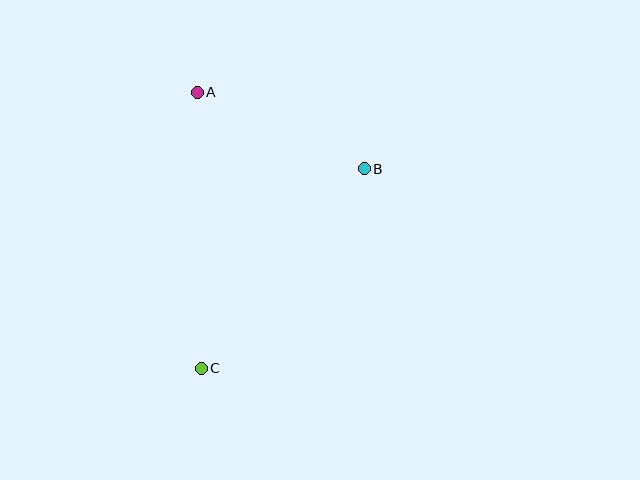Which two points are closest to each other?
Points A and B are closest to each other.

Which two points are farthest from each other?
Points A and C are farthest from each other.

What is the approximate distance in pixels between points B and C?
The distance between B and C is approximately 257 pixels.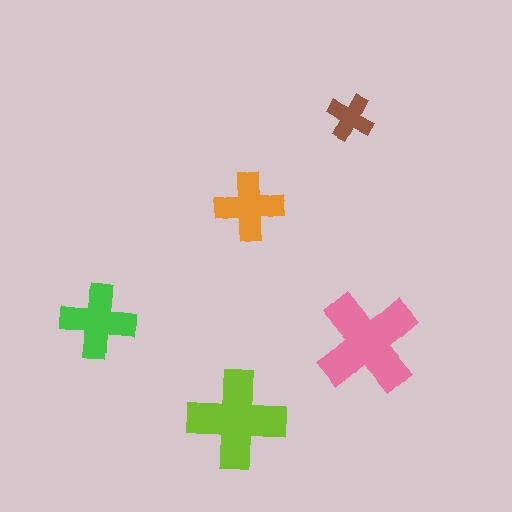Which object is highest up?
The brown cross is topmost.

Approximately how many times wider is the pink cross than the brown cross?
About 2 times wider.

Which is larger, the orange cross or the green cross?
The green one.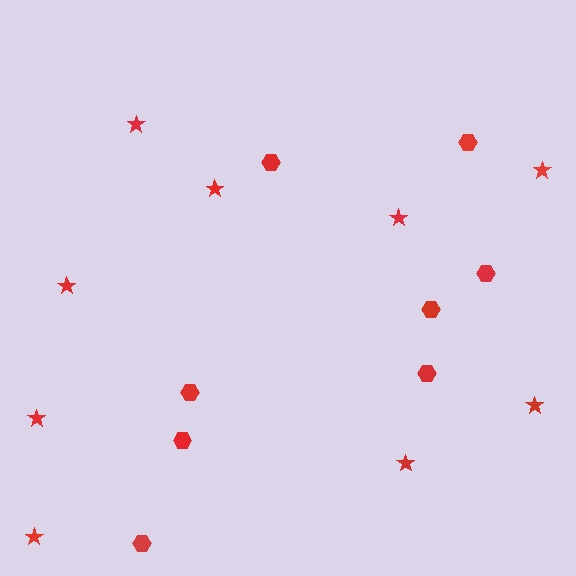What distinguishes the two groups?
There are 2 groups: one group of hexagons (8) and one group of stars (9).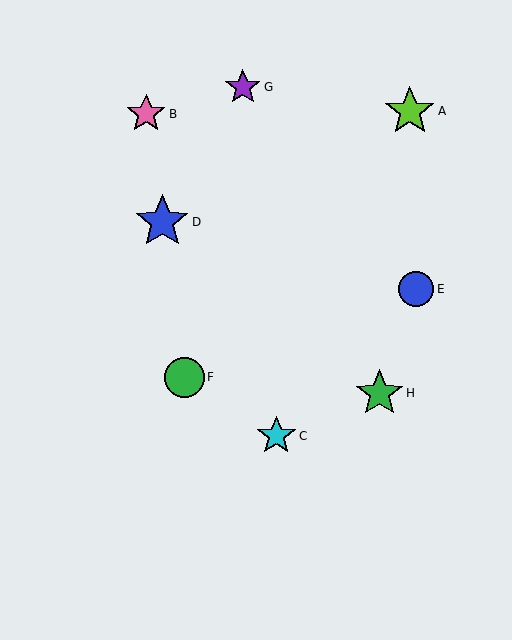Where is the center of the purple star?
The center of the purple star is at (243, 87).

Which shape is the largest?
The blue star (labeled D) is the largest.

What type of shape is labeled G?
Shape G is a purple star.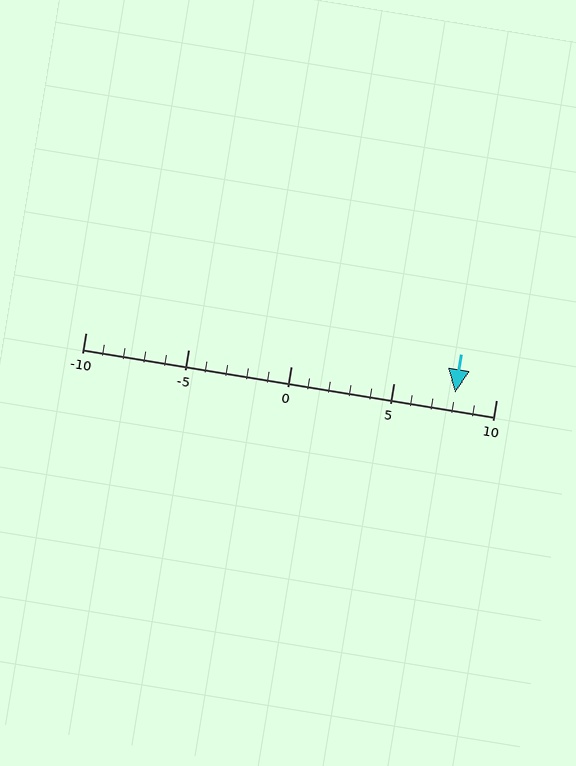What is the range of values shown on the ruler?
The ruler shows values from -10 to 10.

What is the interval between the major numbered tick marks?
The major tick marks are spaced 5 units apart.